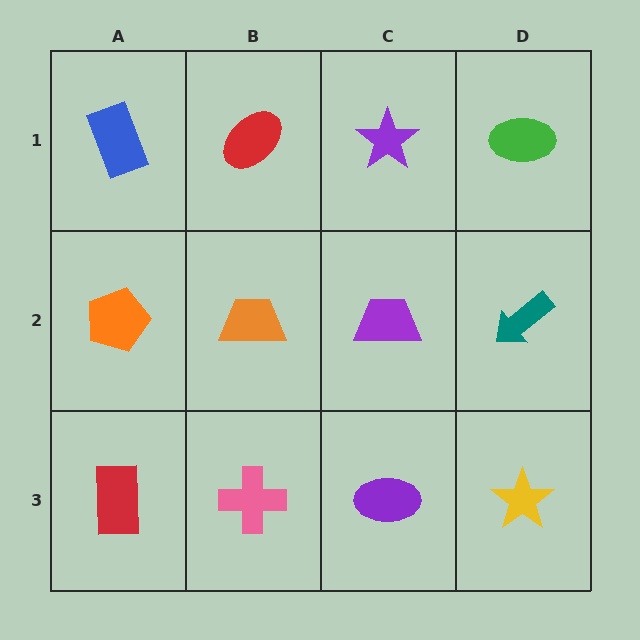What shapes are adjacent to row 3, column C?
A purple trapezoid (row 2, column C), a pink cross (row 3, column B), a yellow star (row 3, column D).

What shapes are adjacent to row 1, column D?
A teal arrow (row 2, column D), a purple star (row 1, column C).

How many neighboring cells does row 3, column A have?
2.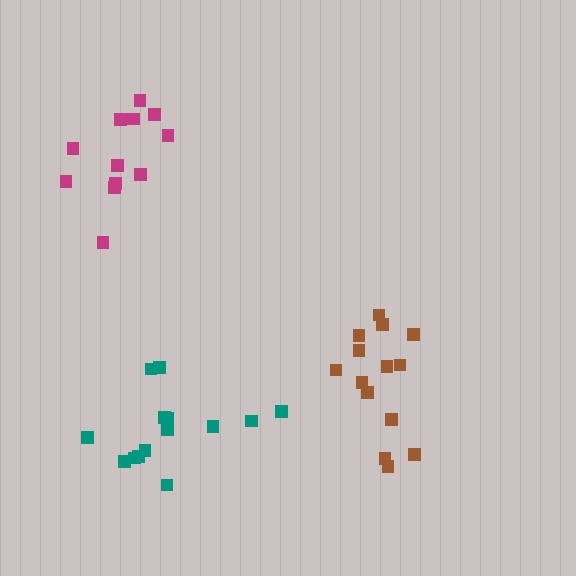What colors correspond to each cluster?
The clusters are colored: brown, magenta, teal.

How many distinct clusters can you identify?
There are 3 distinct clusters.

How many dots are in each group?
Group 1: 14 dots, Group 2: 13 dots, Group 3: 14 dots (41 total).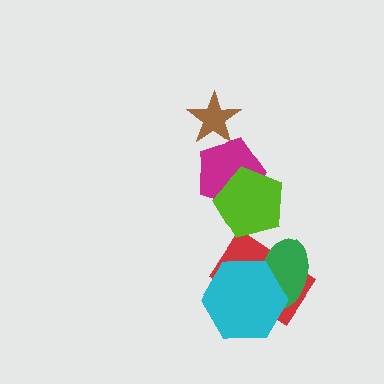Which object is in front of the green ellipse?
The cyan hexagon is in front of the green ellipse.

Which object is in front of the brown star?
The magenta pentagon is in front of the brown star.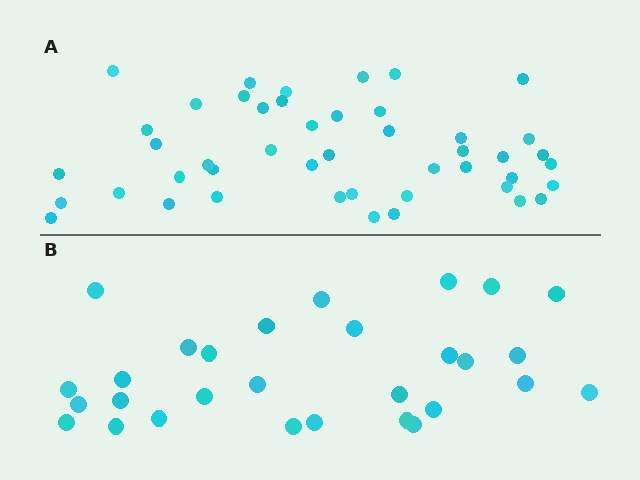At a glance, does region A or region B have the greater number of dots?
Region A (the top region) has more dots.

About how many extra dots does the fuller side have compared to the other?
Region A has approximately 15 more dots than region B.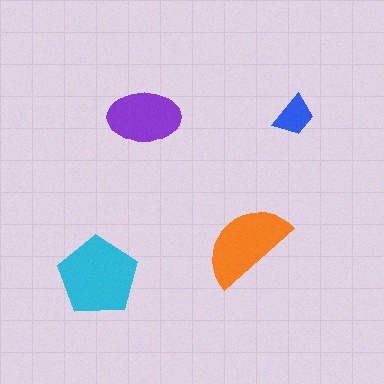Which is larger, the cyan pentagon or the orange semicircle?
The cyan pentagon.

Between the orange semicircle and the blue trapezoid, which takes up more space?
The orange semicircle.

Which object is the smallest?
The blue trapezoid.